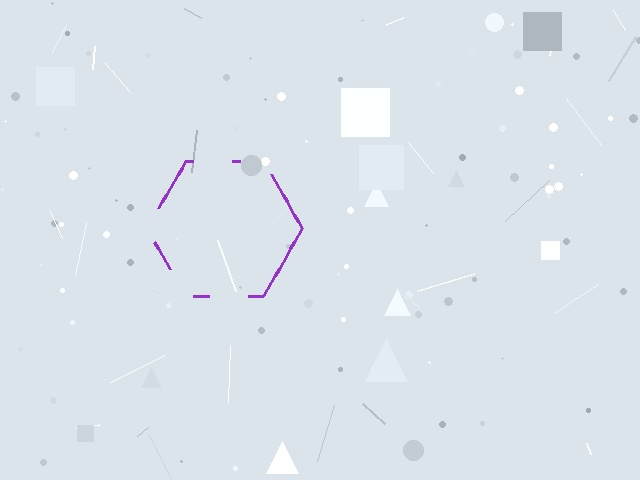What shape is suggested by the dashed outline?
The dashed outline suggests a hexagon.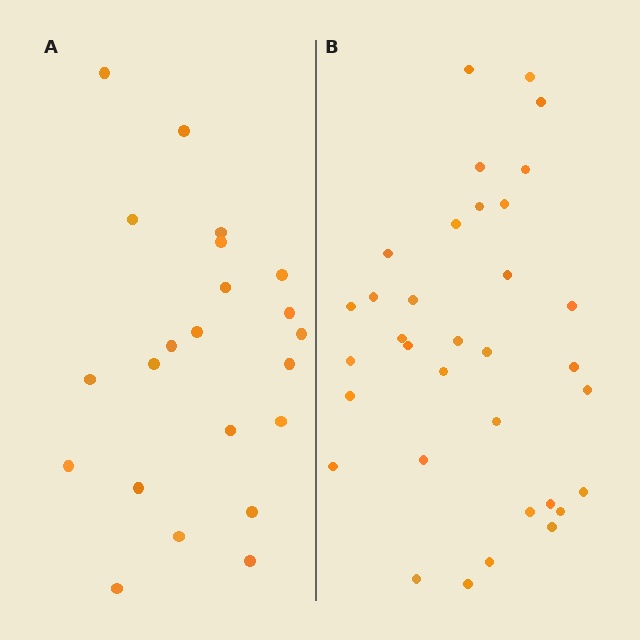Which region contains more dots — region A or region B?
Region B (the right region) has more dots.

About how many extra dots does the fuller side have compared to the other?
Region B has roughly 12 or so more dots than region A.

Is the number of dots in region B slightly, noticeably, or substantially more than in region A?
Region B has substantially more. The ratio is roughly 1.5 to 1.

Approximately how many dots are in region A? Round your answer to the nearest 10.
About 20 dots. (The exact count is 22, which rounds to 20.)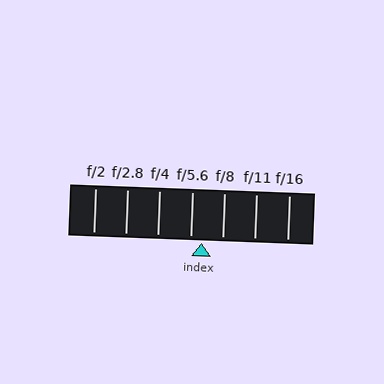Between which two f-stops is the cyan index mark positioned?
The index mark is between f/5.6 and f/8.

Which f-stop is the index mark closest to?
The index mark is closest to f/5.6.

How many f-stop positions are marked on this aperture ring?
There are 7 f-stop positions marked.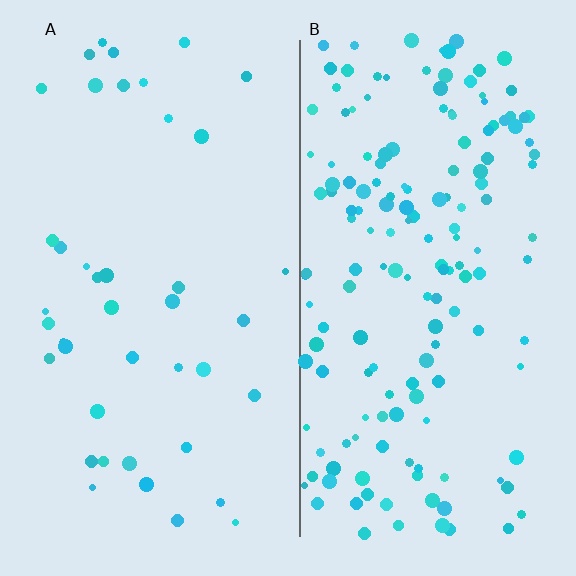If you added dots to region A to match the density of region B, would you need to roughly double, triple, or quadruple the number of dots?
Approximately quadruple.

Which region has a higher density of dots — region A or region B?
B (the right).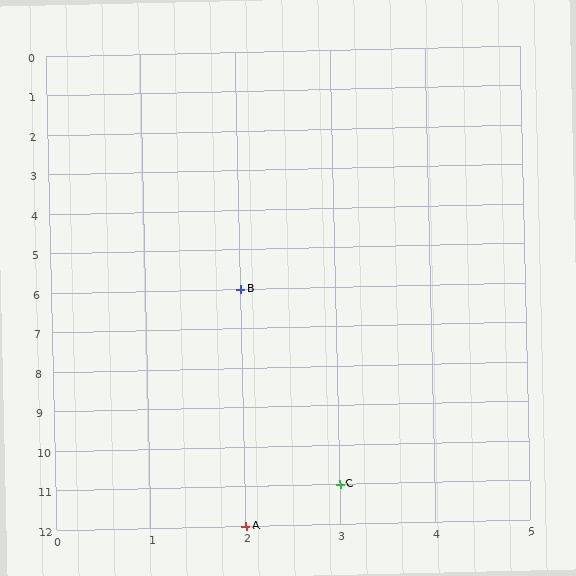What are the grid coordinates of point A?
Point A is at grid coordinates (2, 12).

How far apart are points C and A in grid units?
Points C and A are 1 column and 1 row apart (about 1.4 grid units diagonally).